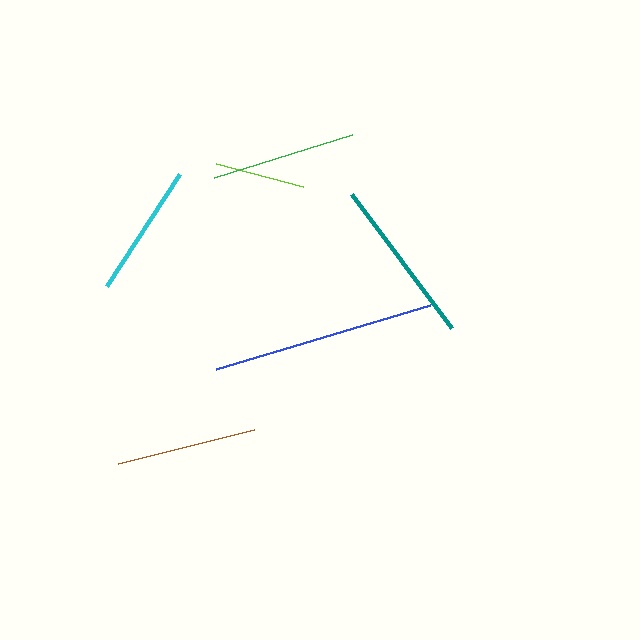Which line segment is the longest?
The blue line is the longest at approximately 223 pixels.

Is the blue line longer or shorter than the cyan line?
The blue line is longer than the cyan line.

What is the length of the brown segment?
The brown segment is approximately 140 pixels long.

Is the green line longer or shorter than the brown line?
The green line is longer than the brown line.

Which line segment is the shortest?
The lime line is the shortest at approximately 90 pixels.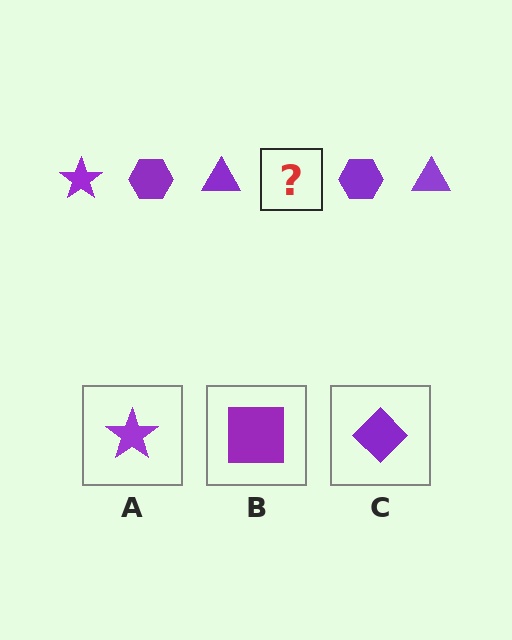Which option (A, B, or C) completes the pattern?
A.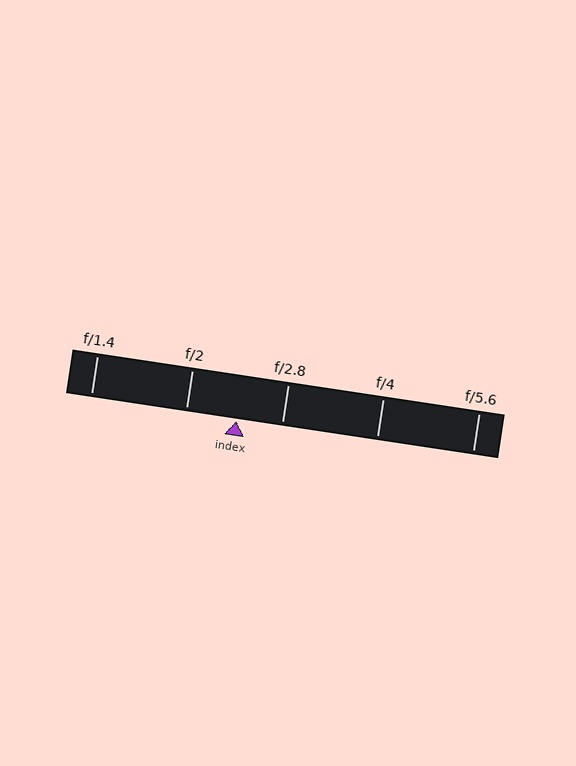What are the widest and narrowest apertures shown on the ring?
The widest aperture shown is f/1.4 and the narrowest is f/5.6.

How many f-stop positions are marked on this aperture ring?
There are 5 f-stop positions marked.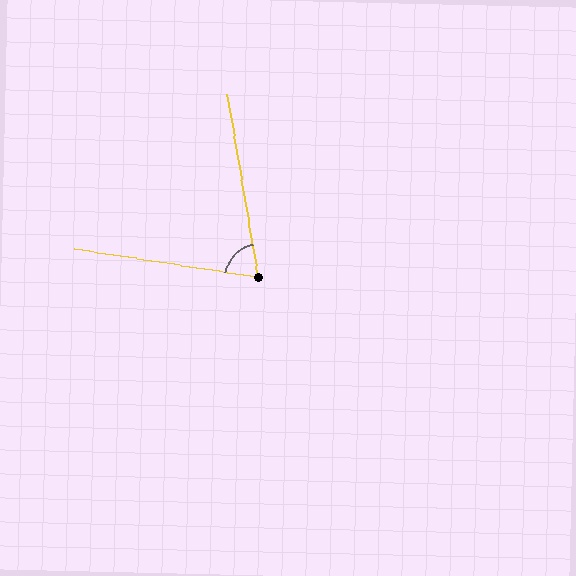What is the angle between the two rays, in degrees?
Approximately 72 degrees.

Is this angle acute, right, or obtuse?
It is acute.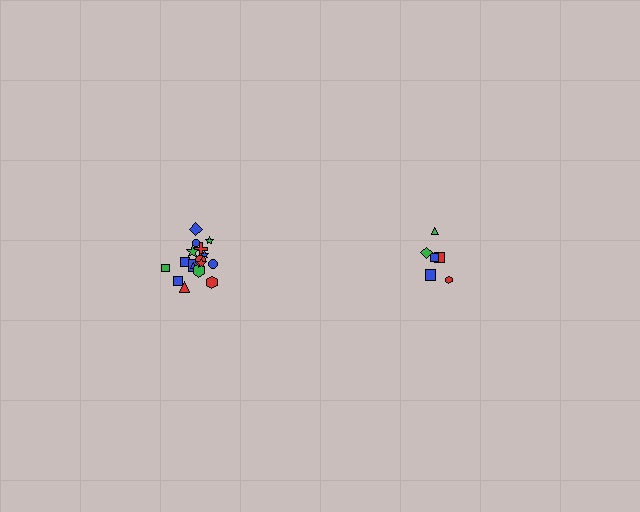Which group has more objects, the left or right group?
The left group.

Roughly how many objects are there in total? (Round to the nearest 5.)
Roughly 25 objects in total.